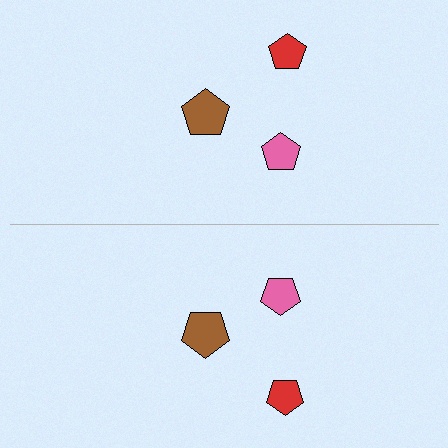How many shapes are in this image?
There are 6 shapes in this image.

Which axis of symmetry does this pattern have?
The pattern has a horizontal axis of symmetry running through the center of the image.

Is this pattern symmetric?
Yes, this pattern has bilateral (reflection) symmetry.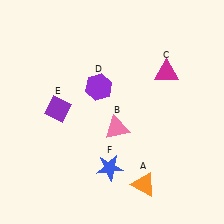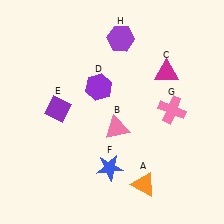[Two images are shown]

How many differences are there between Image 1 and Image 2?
There are 2 differences between the two images.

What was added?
A pink cross (G), a purple hexagon (H) were added in Image 2.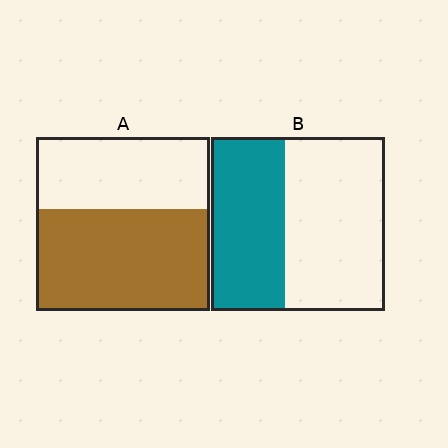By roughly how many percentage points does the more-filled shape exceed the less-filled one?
By roughly 15 percentage points (A over B).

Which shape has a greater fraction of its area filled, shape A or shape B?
Shape A.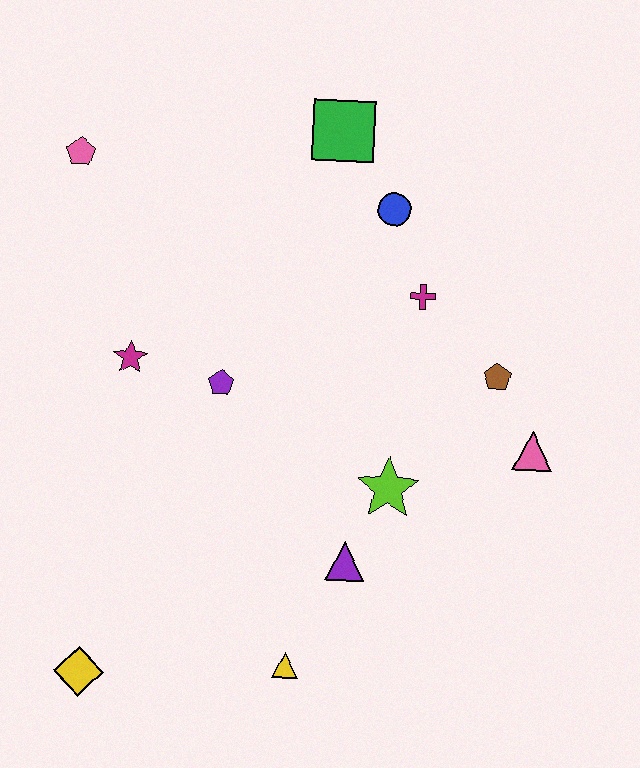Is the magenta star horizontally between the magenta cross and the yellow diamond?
Yes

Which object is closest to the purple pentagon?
The magenta star is closest to the purple pentagon.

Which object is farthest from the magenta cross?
The yellow diamond is farthest from the magenta cross.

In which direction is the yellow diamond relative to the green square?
The yellow diamond is below the green square.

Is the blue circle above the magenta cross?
Yes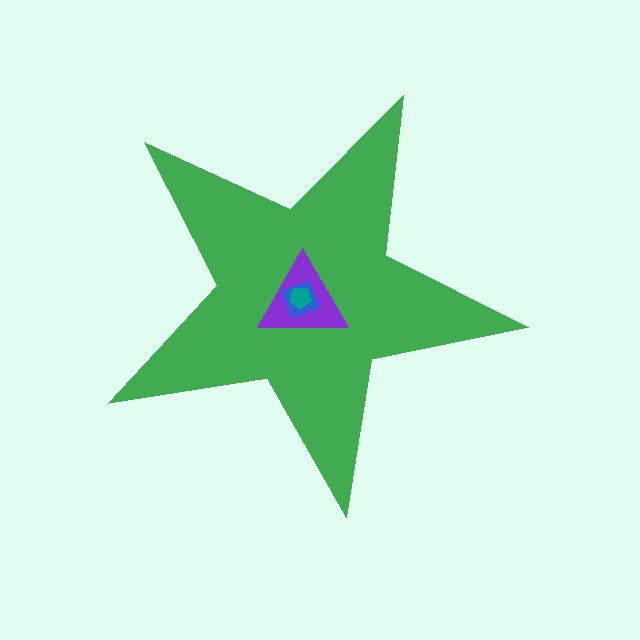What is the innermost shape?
The teal pentagon.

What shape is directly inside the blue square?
The teal pentagon.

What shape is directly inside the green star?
The purple triangle.